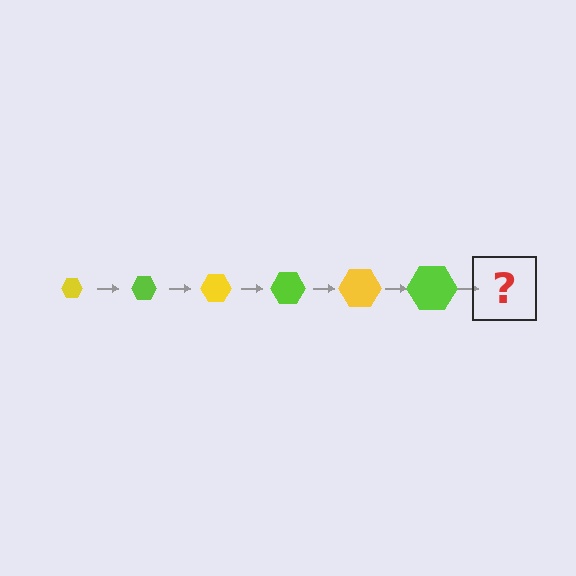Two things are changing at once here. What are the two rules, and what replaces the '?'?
The two rules are that the hexagon grows larger each step and the color cycles through yellow and lime. The '?' should be a yellow hexagon, larger than the previous one.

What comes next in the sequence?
The next element should be a yellow hexagon, larger than the previous one.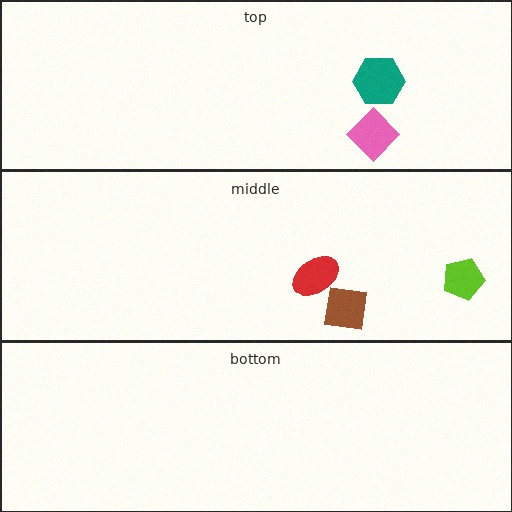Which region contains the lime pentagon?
The middle region.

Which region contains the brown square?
The middle region.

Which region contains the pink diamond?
The top region.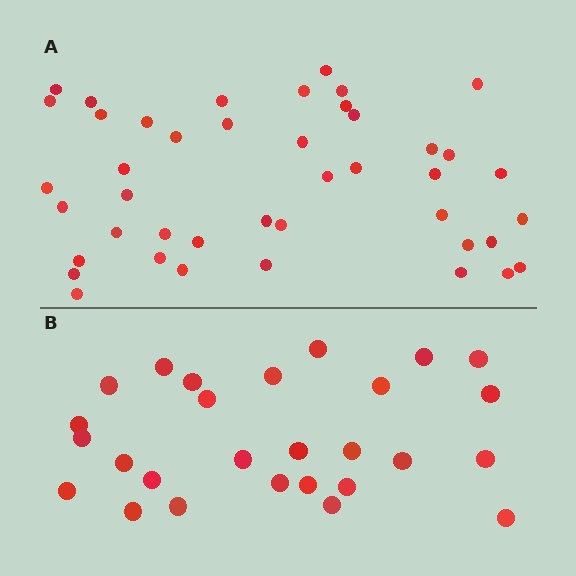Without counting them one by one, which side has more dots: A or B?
Region A (the top region) has more dots.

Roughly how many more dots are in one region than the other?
Region A has approximately 15 more dots than region B.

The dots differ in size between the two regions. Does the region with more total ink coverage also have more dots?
No. Region B has more total ink coverage because its dots are larger, but region A actually contains more individual dots. Total area can be misleading — the number of items is what matters here.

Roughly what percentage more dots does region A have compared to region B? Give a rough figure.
About 60% more.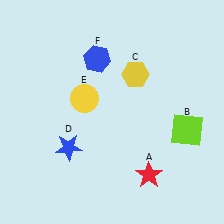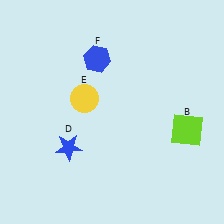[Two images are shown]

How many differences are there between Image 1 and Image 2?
There are 2 differences between the two images.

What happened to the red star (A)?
The red star (A) was removed in Image 2. It was in the bottom-right area of Image 1.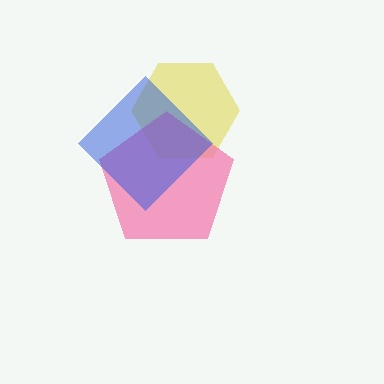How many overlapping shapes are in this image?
There are 3 overlapping shapes in the image.